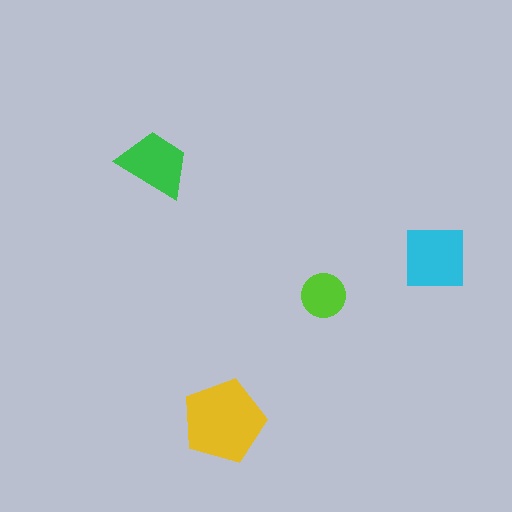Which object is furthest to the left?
The green trapezoid is leftmost.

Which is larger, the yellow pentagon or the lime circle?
The yellow pentagon.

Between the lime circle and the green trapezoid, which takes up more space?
The green trapezoid.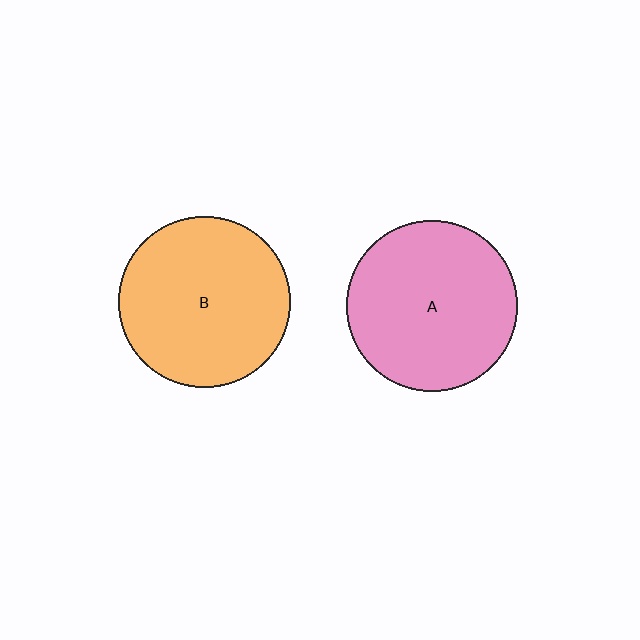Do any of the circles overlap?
No, none of the circles overlap.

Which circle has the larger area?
Circle B (orange).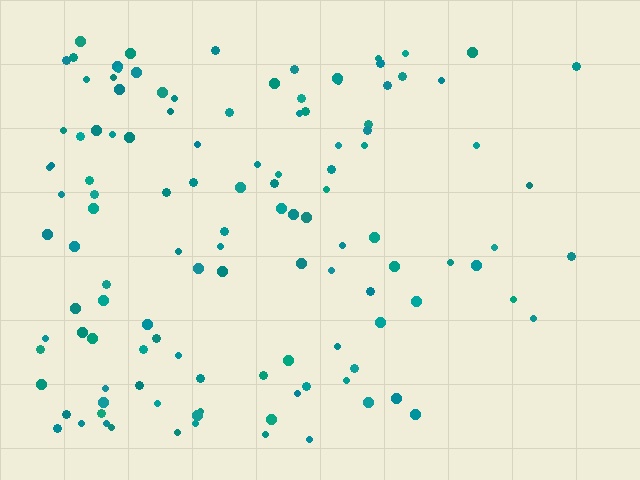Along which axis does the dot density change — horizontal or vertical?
Horizontal.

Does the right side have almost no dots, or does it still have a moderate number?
Still a moderate number, just noticeably fewer than the left.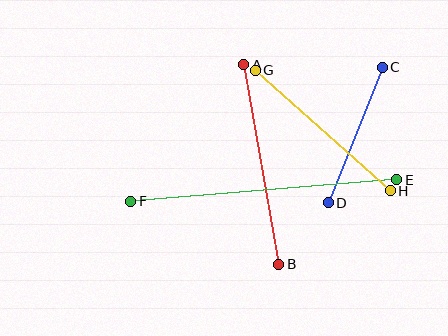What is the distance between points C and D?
The distance is approximately 146 pixels.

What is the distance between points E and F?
The distance is approximately 267 pixels.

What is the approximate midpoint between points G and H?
The midpoint is at approximately (323, 130) pixels.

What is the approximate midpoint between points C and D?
The midpoint is at approximately (355, 135) pixels.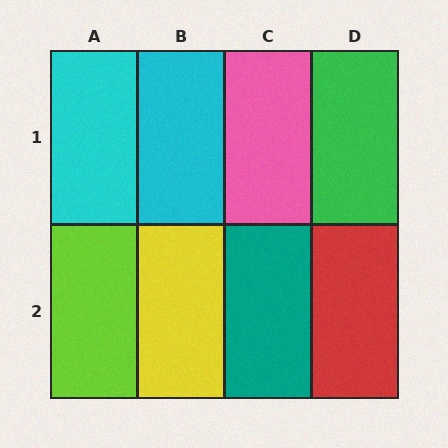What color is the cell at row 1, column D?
Green.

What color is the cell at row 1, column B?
Cyan.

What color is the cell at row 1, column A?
Cyan.